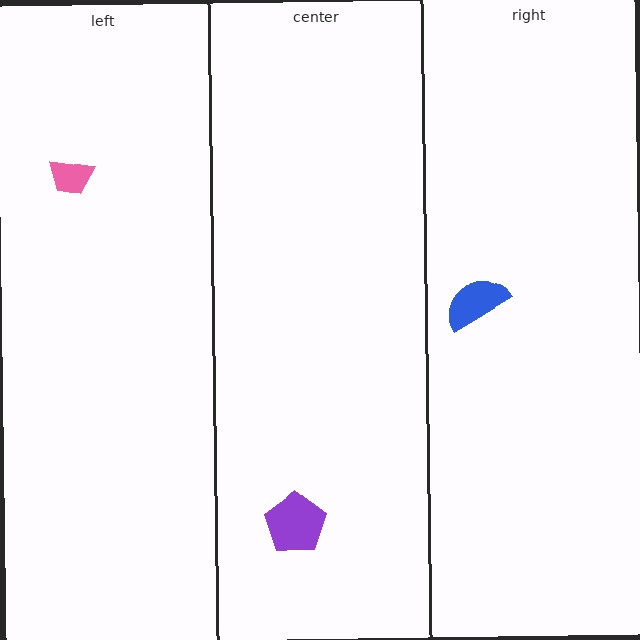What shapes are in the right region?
The blue semicircle.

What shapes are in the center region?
The purple pentagon.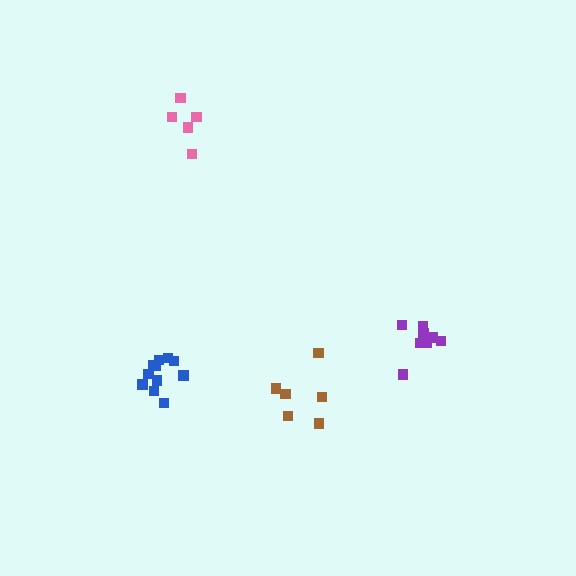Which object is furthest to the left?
The blue cluster is leftmost.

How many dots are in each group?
Group 1: 6 dots, Group 2: 8 dots, Group 3: 11 dots, Group 4: 5 dots (30 total).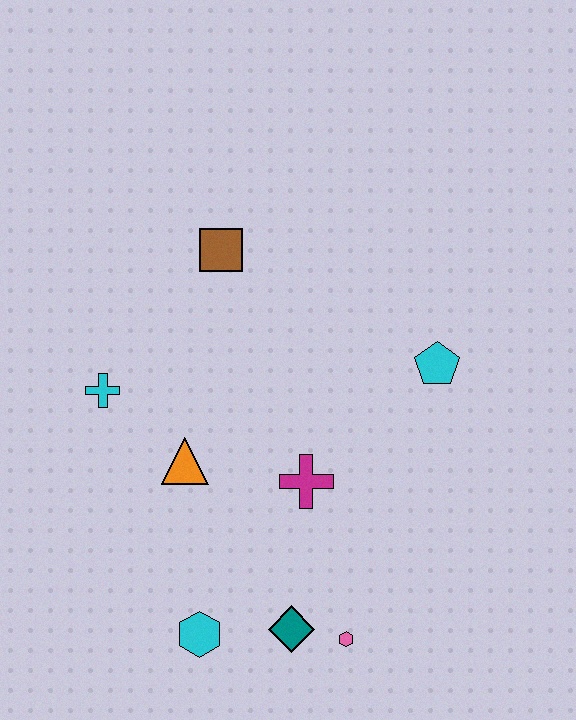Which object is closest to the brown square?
The cyan cross is closest to the brown square.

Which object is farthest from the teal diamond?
The brown square is farthest from the teal diamond.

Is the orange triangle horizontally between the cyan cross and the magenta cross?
Yes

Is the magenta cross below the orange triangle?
Yes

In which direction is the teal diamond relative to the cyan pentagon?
The teal diamond is below the cyan pentagon.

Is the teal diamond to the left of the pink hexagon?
Yes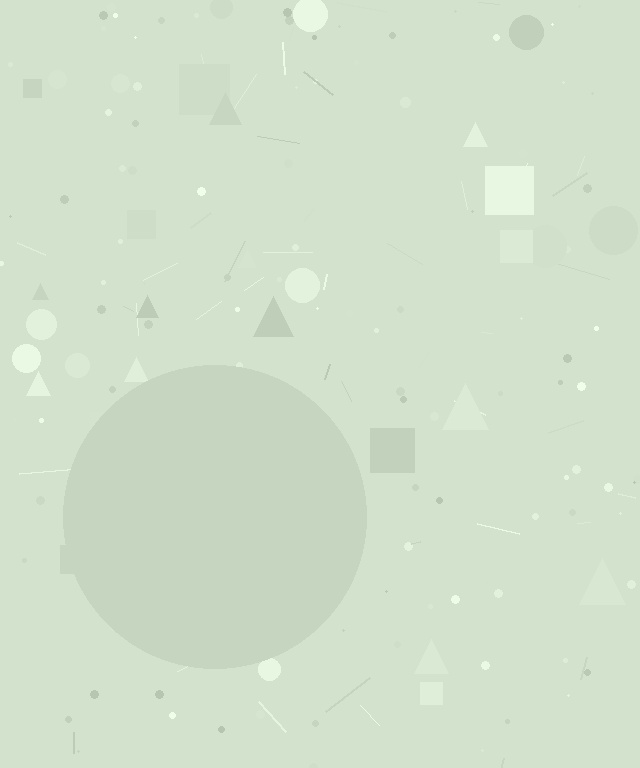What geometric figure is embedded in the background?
A circle is embedded in the background.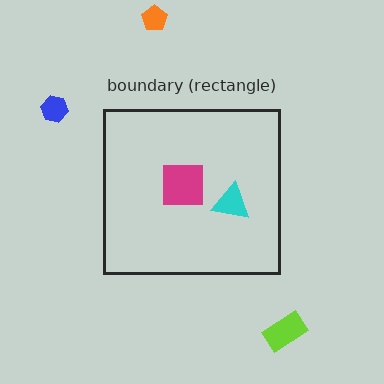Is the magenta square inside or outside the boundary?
Inside.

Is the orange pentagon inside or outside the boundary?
Outside.